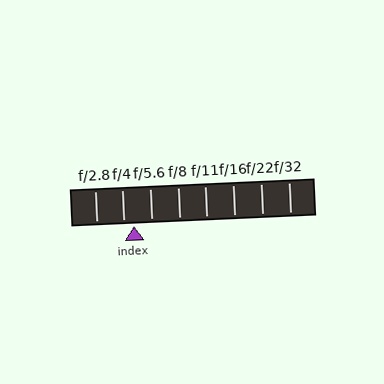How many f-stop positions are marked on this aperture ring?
There are 8 f-stop positions marked.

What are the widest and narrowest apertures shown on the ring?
The widest aperture shown is f/2.8 and the narrowest is f/32.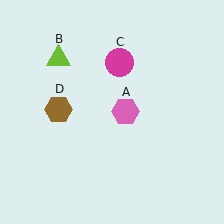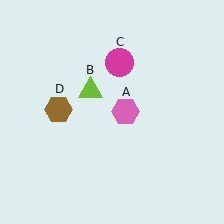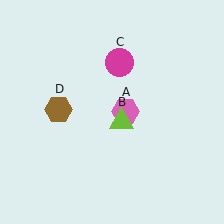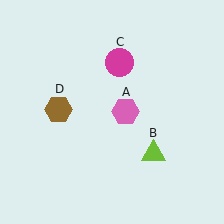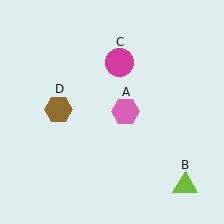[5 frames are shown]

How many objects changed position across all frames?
1 object changed position: lime triangle (object B).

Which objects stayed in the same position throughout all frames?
Pink hexagon (object A) and magenta circle (object C) and brown hexagon (object D) remained stationary.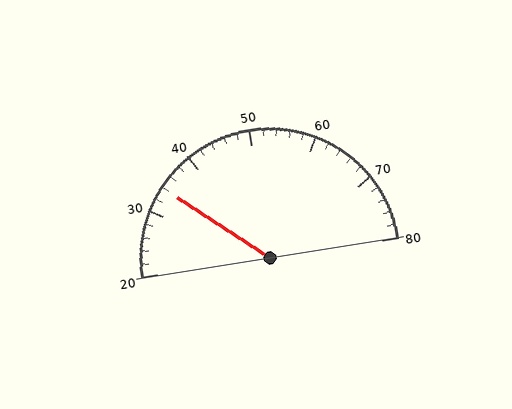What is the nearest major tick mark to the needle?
The nearest major tick mark is 30.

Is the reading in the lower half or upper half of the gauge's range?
The reading is in the lower half of the range (20 to 80).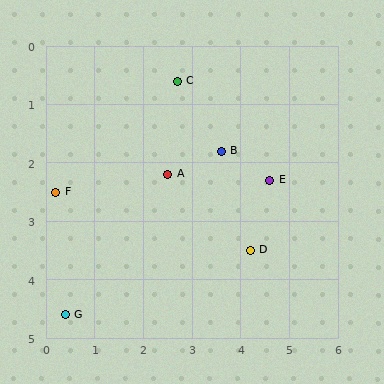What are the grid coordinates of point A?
Point A is at approximately (2.5, 2.2).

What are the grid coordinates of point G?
Point G is at approximately (0.4, 4.6).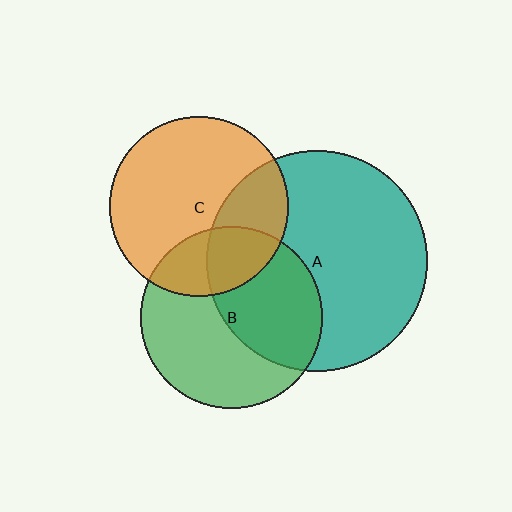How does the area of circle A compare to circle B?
Approximately 1.5 times.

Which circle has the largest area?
Circle A (teal).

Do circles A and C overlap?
Yes.